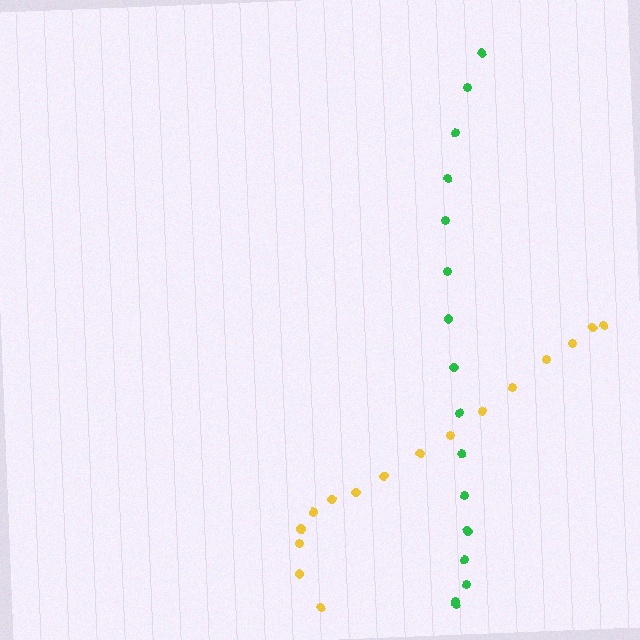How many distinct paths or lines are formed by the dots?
There are 2 distinct paths.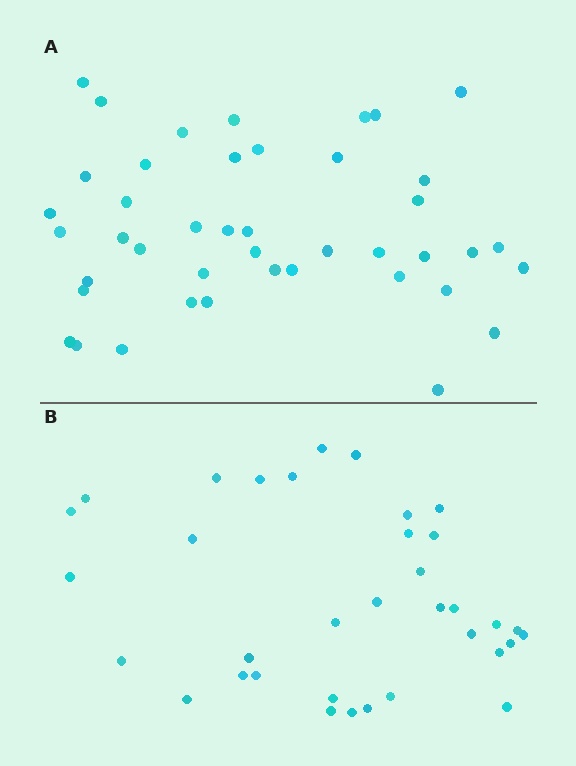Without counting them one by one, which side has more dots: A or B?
Region A (the top region) has more dots.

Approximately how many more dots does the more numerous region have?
Region A has roughly 8 or so more dots than region B.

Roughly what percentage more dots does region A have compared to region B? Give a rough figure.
About 25% more.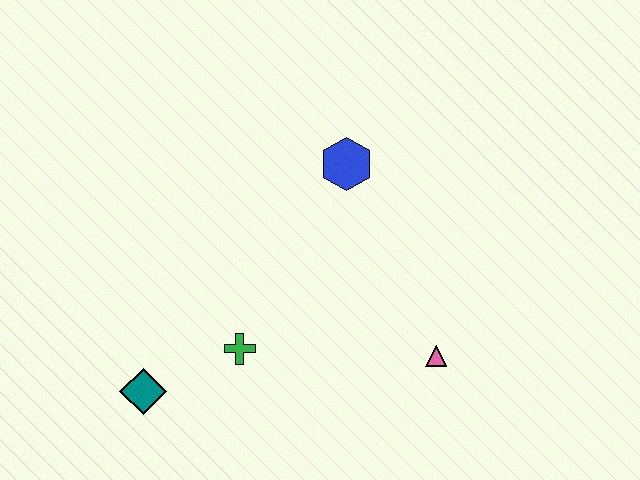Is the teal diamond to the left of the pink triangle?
Yes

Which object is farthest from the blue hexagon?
The teal diamond is farthest from the blue hexagon.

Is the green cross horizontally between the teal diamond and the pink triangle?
Yes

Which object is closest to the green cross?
The teal diamond is closest to the green cross.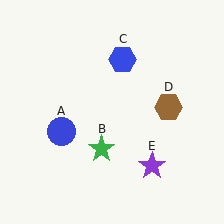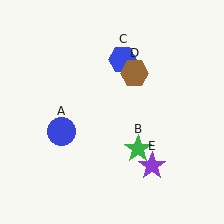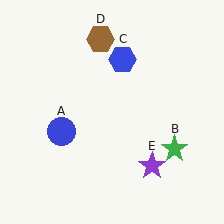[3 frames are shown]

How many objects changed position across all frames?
2 objects changed position: green star (object B), brown hexagon (object D).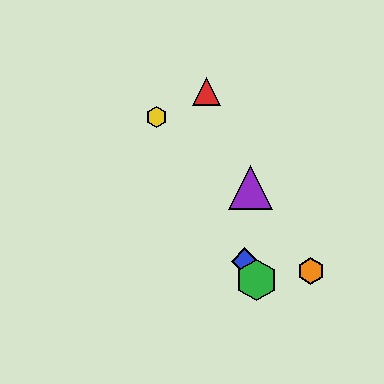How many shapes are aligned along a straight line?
3 shapes (the blue diamond, the green hexagon, the yellow hexagon) are aligned along a straight line.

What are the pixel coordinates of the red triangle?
The red triangle is at (206, 91).